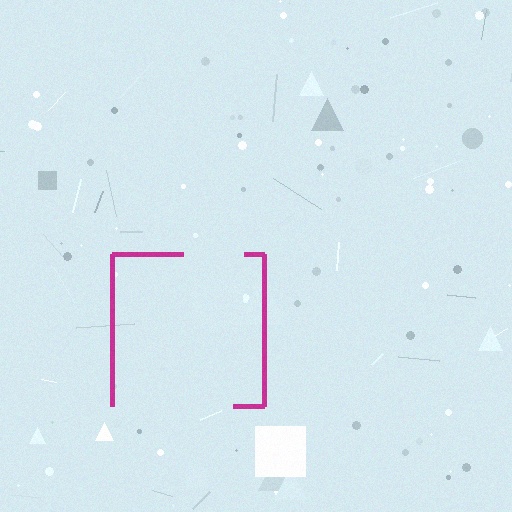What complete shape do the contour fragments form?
The contour fragments form a square.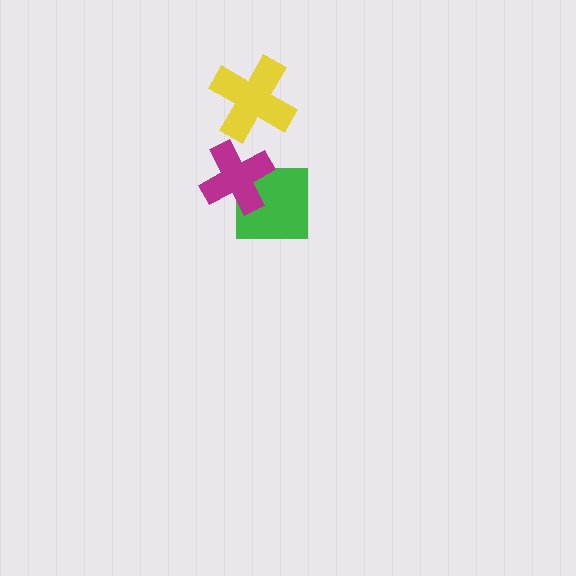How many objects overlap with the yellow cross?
0 objects overlap with the yellow cross.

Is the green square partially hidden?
Yes, it is partially covered by another shape.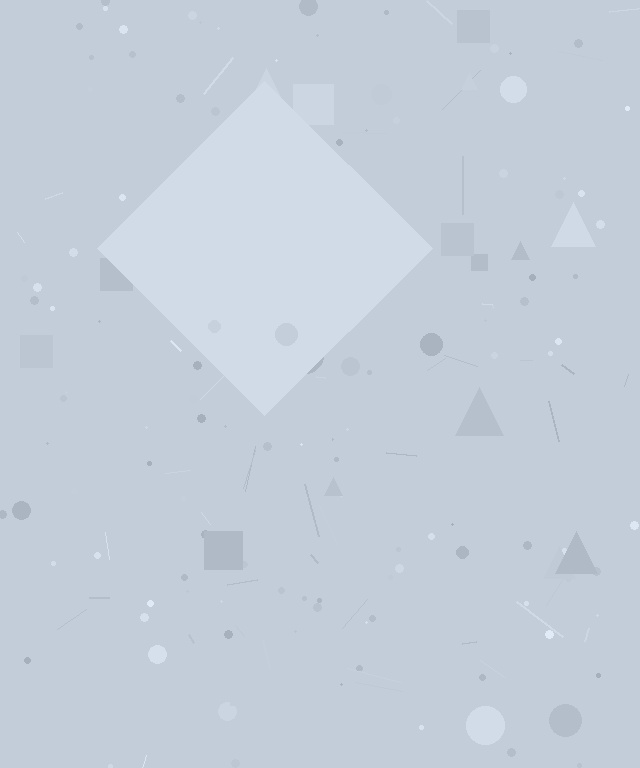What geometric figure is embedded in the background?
A diamond is embedded in the background.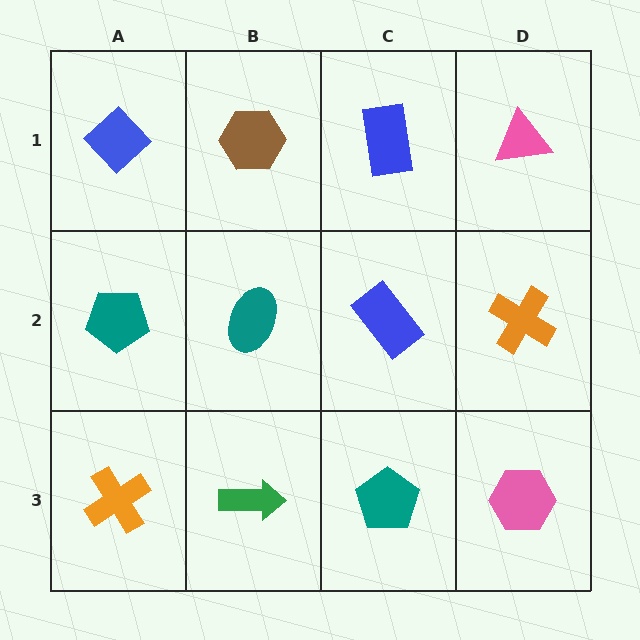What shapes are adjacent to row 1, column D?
An orange cross (row 2, column D), a blue rectangle (row 1, column C).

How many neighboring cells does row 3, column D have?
2.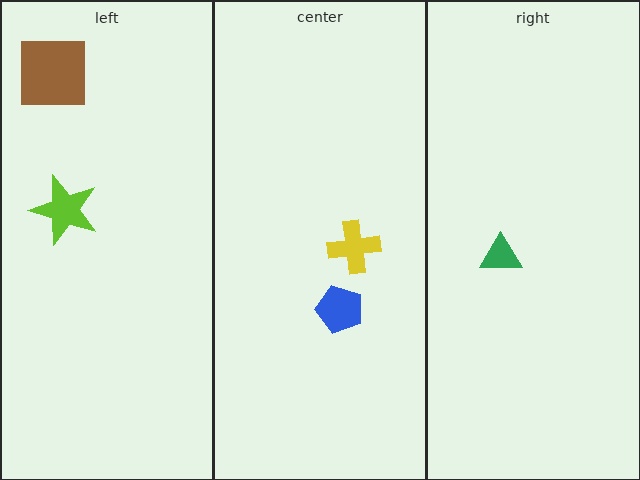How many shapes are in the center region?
2.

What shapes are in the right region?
The green triangle.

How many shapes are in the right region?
1.